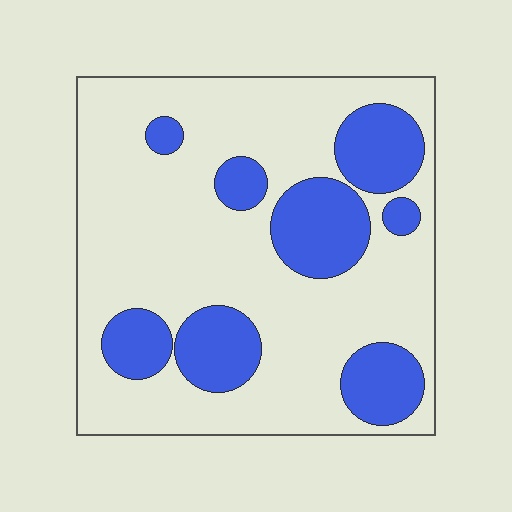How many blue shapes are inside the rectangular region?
8.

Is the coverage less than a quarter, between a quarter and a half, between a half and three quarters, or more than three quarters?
Between a quarter and a half.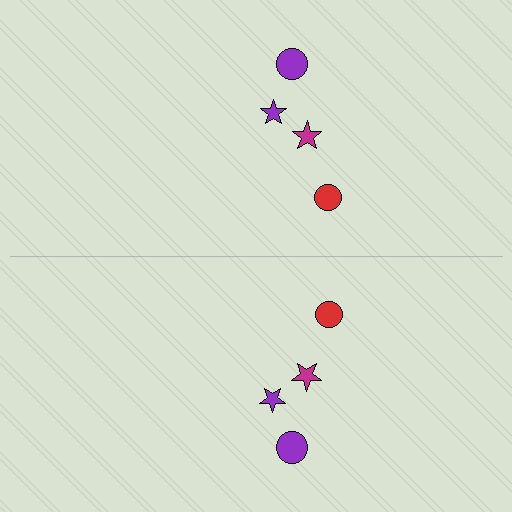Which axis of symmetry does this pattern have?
The pattern has a horizontal axis of symmetry running through the center of the image.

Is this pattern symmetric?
Yes, this pattern has bilateral (reflection) symmetry.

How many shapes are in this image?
There are 8 shapes in this image.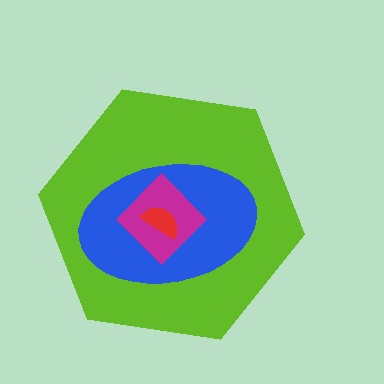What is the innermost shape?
The red semicircle.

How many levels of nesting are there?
4.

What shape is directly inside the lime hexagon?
The blue ellipse.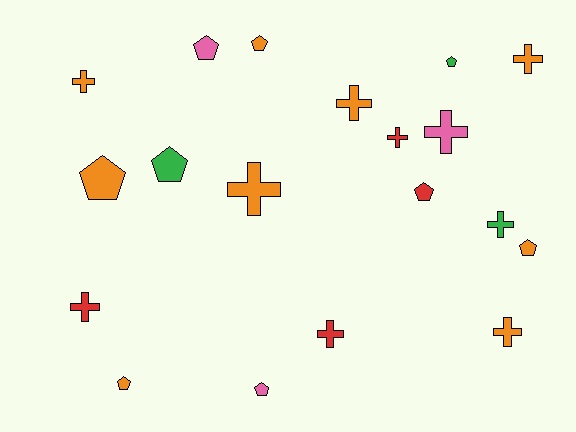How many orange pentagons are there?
There are 4 orange pentagons.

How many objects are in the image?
There are 19 objects.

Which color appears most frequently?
Orange, with 9 objects.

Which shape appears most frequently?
Cross, with 10 objects.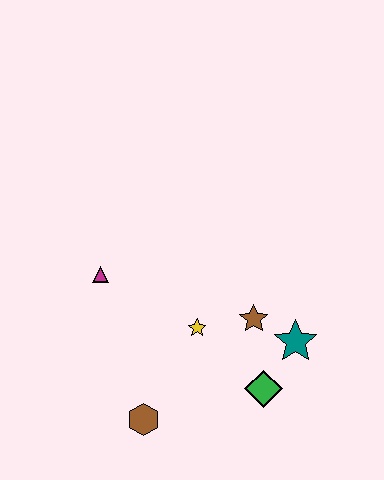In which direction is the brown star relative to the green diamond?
The brown star is above the green diamond.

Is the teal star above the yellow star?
No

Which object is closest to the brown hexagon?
The yellow star is closest to the brown hexagon.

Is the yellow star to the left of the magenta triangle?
No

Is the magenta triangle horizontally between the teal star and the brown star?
No